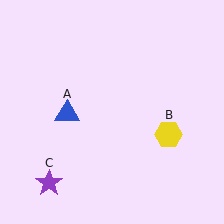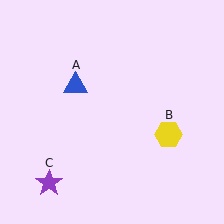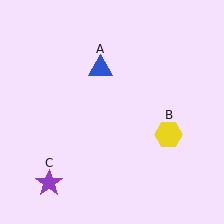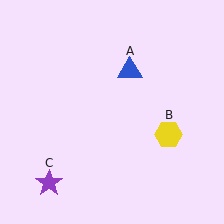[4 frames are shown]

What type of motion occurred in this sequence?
The blue triangle (object A) rotated clockwise around the center of the scene.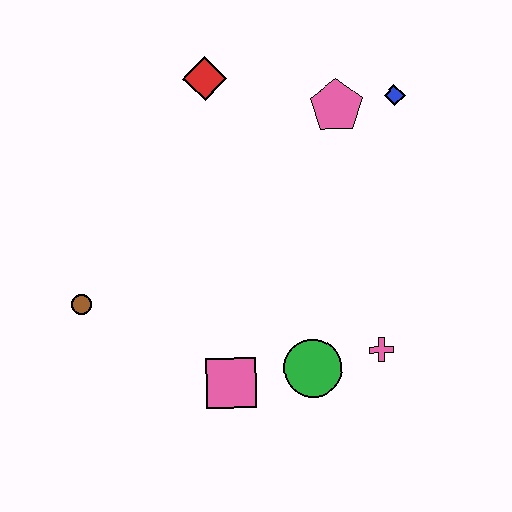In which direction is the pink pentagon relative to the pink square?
The pink pentagon is above the pink square.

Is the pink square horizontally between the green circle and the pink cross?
No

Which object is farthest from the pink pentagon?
The brown circle is farthest from the pink pentagon.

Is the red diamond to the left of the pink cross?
Yes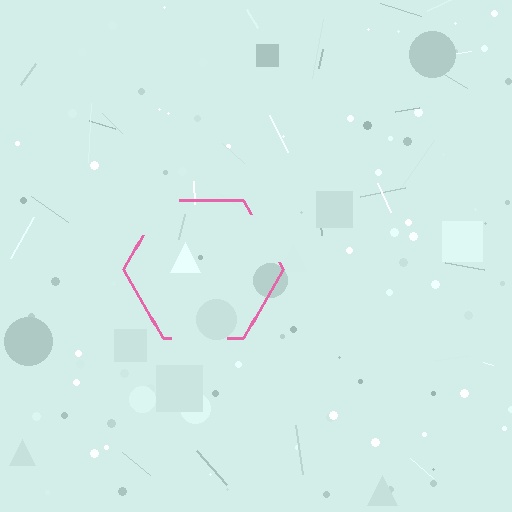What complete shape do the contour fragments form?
The contour fragments form a hexagon.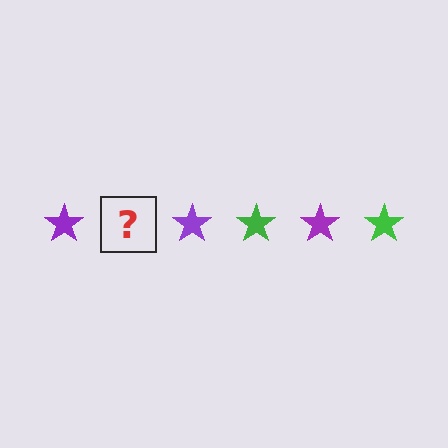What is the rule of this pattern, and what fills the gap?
The rule is that the pattern cycles through purple, green stars. The gap should be filled with a green star.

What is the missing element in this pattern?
The missing element is a green star.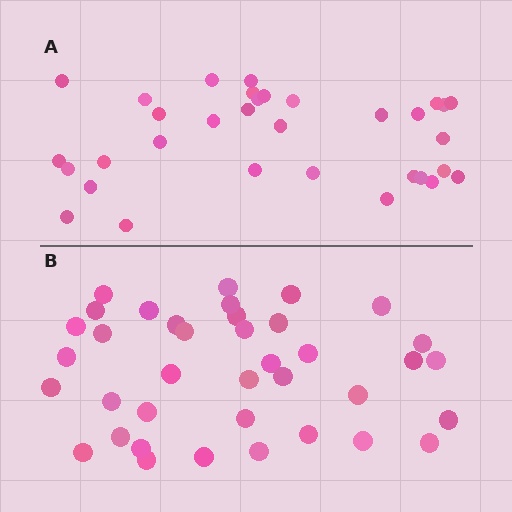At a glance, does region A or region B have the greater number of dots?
Region B (the bottom region) has more dots.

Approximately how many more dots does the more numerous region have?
Region B has about 5 more dots than region A.